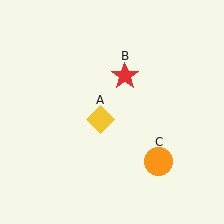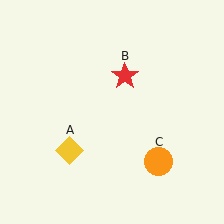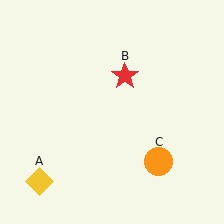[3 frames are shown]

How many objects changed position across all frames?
1 object changed position: yellow diamond (object A).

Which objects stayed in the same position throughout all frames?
Red star (object B) and orange circle (object C) remained stationary.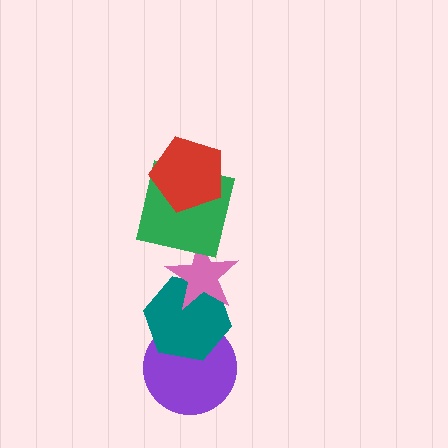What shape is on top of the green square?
The red pentagon is on top of the green square.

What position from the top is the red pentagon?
The red pentagon is 1st from the top.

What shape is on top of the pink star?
The green square is on top of the pink star.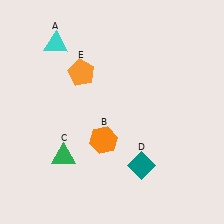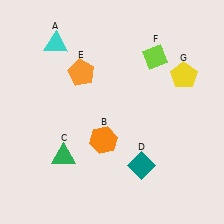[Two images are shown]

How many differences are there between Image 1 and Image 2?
There are 2 differences between the two images.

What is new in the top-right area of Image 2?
A yellow pentagon (G) was added in the top-right area of Image 2.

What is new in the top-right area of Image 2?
A lime diamond (F) was added in the top-right area of Image 2.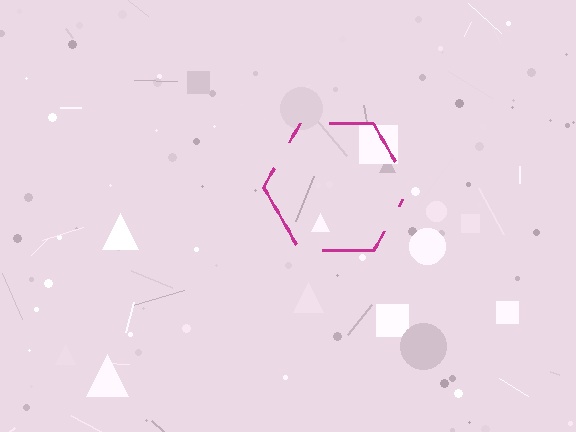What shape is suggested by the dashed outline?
The dashed outline suggests a hexagon.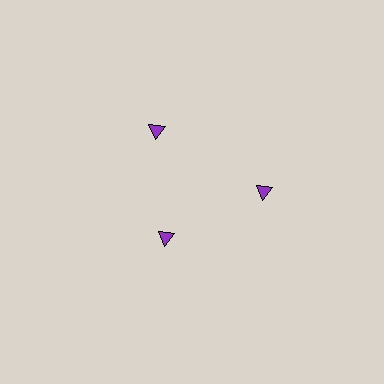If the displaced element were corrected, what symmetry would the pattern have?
It would have 3-fold rotational symmetry — the pattern would map onto itself every 120 degrees.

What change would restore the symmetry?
The symmetry would be restored by moving it outward, back onto the ring so that all 3 triangles sit at equal angles and equal distance from the center.